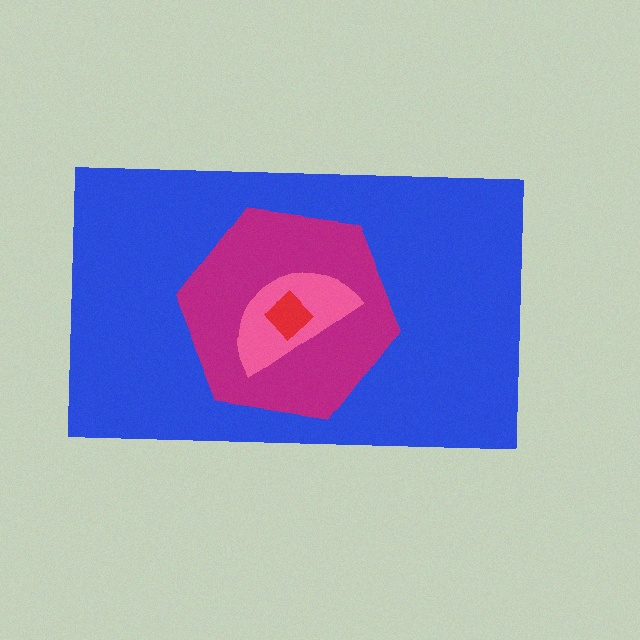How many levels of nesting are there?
4.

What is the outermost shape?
The blue rectangle.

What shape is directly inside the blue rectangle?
The magenta hexagon.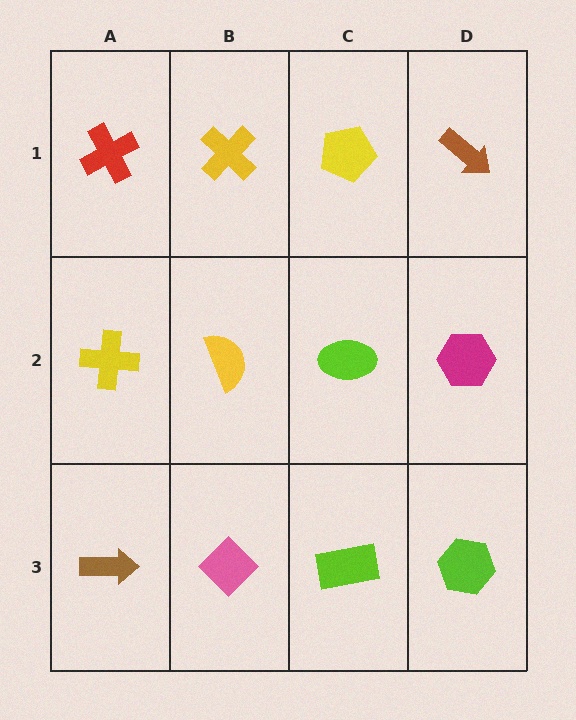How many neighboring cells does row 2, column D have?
3.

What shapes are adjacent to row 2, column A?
A red cross (row 1, column A), a brown arrow (row 3, column A), a yellow semicircle (row 2, column B).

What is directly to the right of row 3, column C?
A lime hexagon.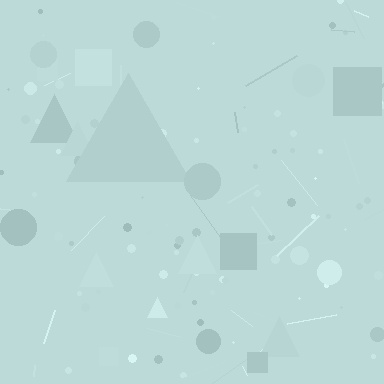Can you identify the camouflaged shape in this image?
The camouflaged shape is a triangle.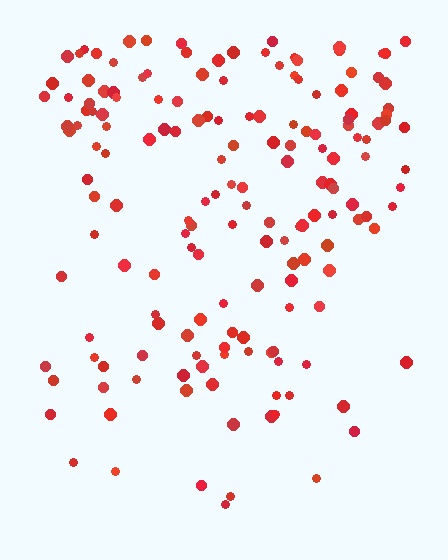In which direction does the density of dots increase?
From bottom to top, with the top side densest.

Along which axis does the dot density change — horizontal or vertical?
Vertical.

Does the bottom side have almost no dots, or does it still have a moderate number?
Still a moderate number, just noticeably fewer than the top.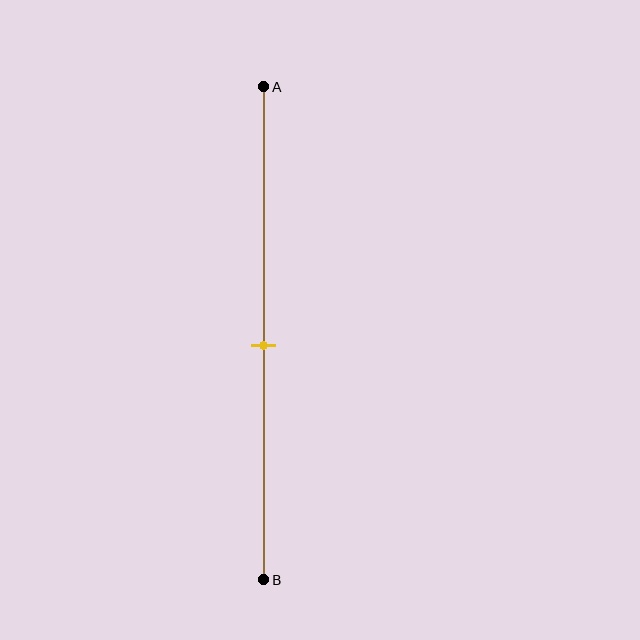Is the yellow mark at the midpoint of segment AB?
Yes, the mark is approximately at the midpoint.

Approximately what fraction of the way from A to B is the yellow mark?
The yellow mark is approximately 50% of the way from A to B.